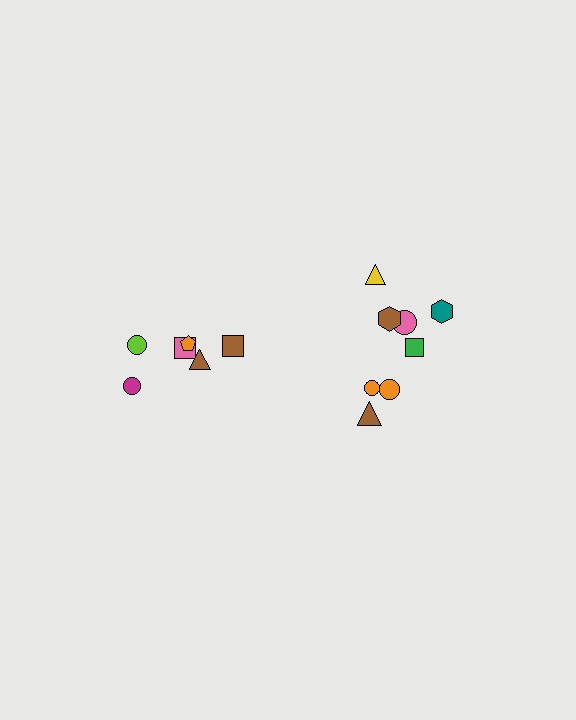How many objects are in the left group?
There are 6 objects.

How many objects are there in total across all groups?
There are 14 objects.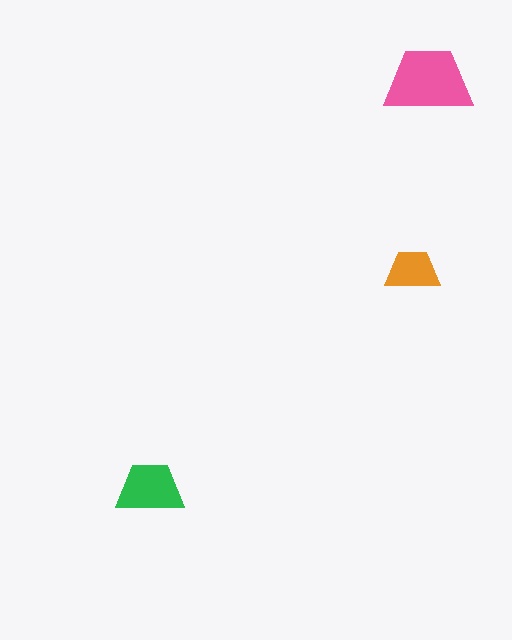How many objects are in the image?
There are 3 objects in the image.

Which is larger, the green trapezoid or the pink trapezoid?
The pink one.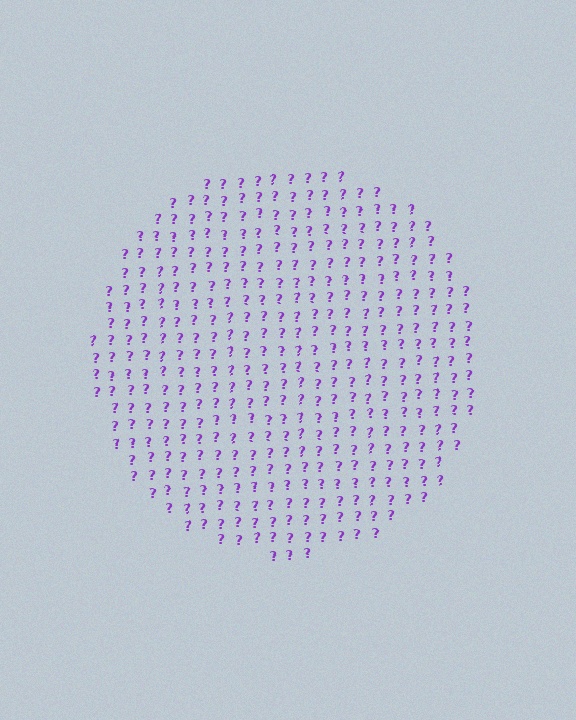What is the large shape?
The large shape is a circle.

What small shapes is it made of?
It is made of small question marks.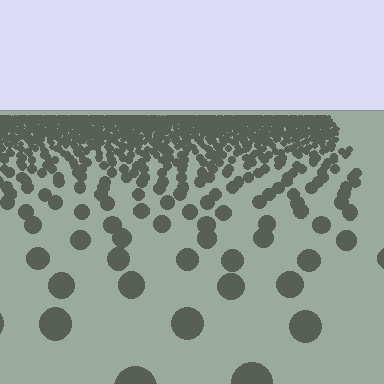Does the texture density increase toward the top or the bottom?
Density increases toward the top.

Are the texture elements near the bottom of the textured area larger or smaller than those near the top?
Larger. Near the bottom, elements are closer to the viewer and appear at a bigger on-screen size.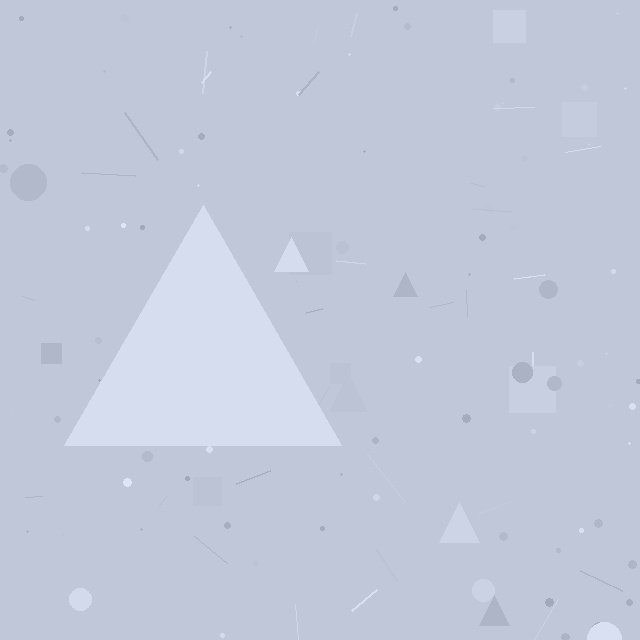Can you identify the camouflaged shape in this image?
The camouflaged shape is a triangle.